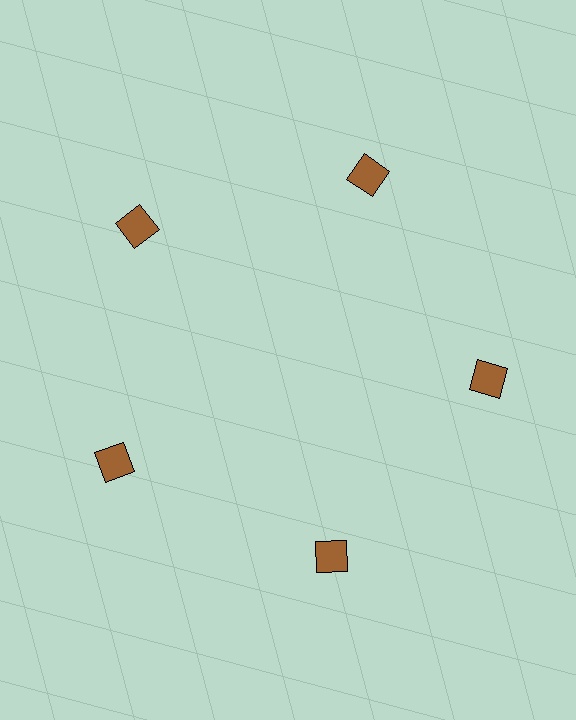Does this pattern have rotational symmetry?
Yes, this pattern has 5-fold rotational symmetry. It looks the same after rotating 72 degrees around the center.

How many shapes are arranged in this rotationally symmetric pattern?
There are 5 shapes, arranged in 5 groups of 1.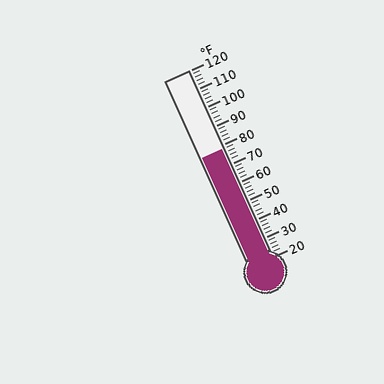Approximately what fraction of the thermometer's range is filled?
The thermometer is filled to approximately 60% of its range.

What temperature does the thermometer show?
The thermometer shows approximately 78°F.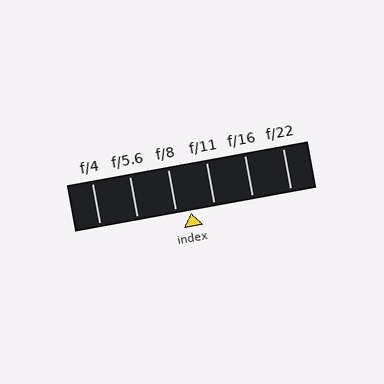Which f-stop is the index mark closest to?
The index mark is closest to f/8.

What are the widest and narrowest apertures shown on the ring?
The widest aperture shown is f/4 and the narrowest is f/22.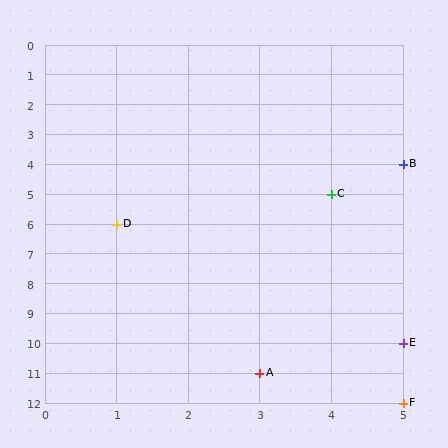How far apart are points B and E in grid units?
Points B and E are 6 rows apart.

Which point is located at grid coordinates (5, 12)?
Point F is at (5, 12).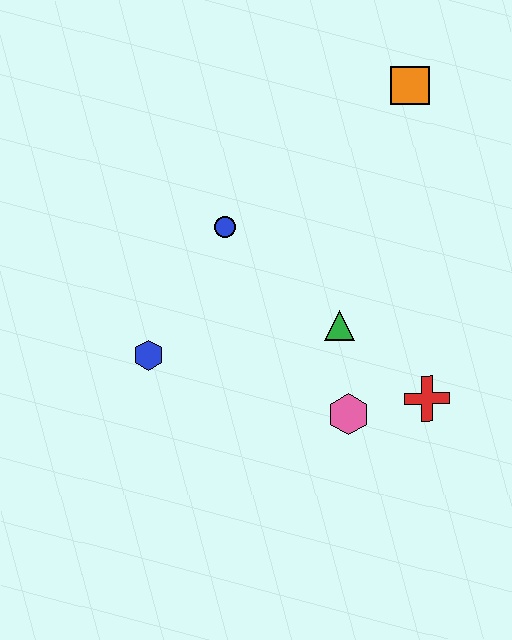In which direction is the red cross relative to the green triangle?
The red cross is to the right of the green triangle.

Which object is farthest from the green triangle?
The orange square is farthest from the green triangle.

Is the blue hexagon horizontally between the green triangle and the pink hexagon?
No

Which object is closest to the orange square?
The blue circle is closest to the orange square.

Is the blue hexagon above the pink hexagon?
Yes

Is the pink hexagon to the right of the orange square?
No